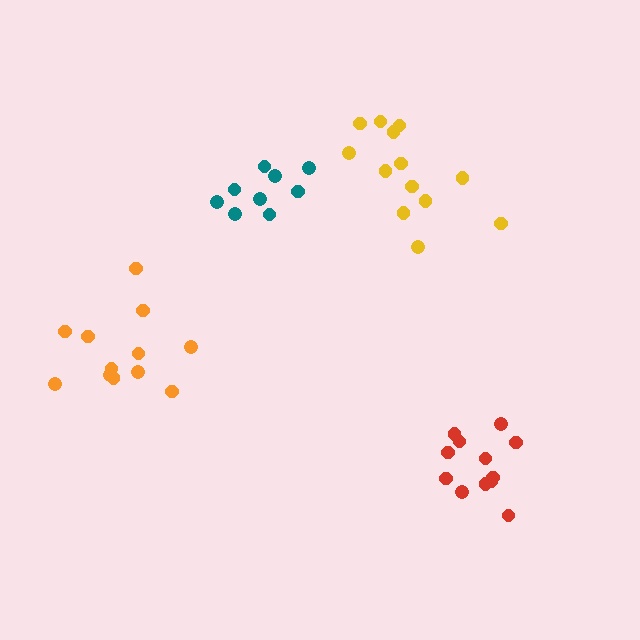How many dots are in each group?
Group 1: 9 dots, Group 2: 12 dots, Group 3: 12 dots, Group 4: 13 dots (46 total).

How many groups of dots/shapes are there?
There are 4 groups.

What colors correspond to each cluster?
The clusters are colored: teal, orange, red, yellow.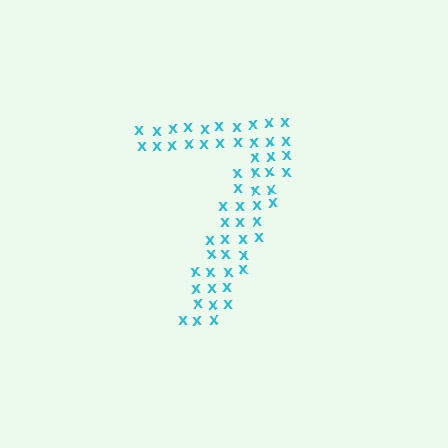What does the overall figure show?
The overall figure shows the digit 7.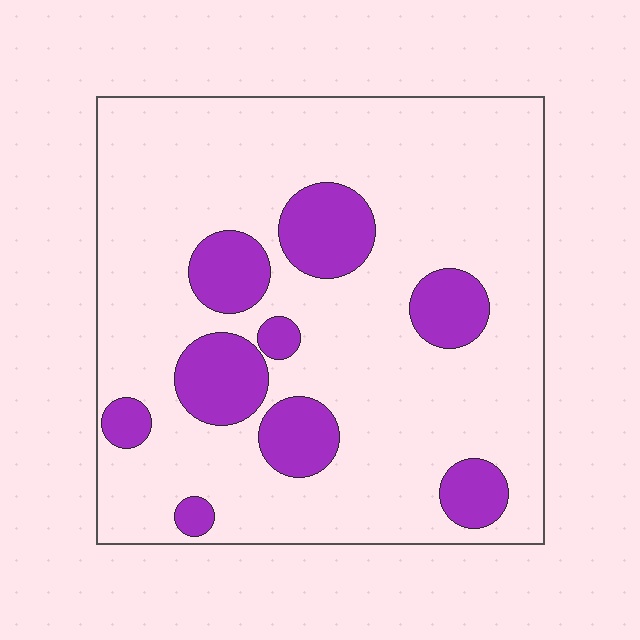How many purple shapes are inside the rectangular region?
9.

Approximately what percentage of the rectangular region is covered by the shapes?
Approximately 20%.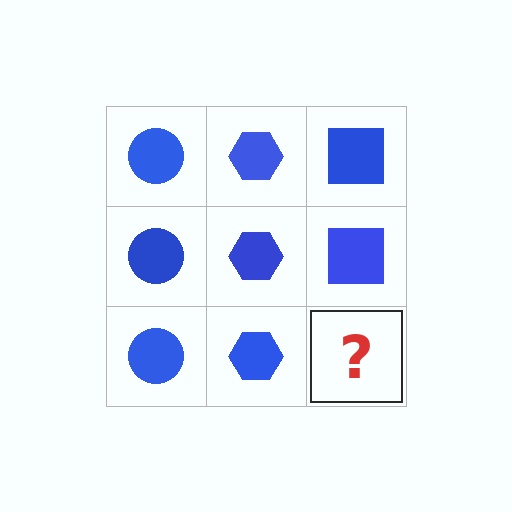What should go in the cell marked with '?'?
The missing cell should contain a blue square.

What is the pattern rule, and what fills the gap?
The rule is that each column has a consistent shape. The gap should be filled with a blue square.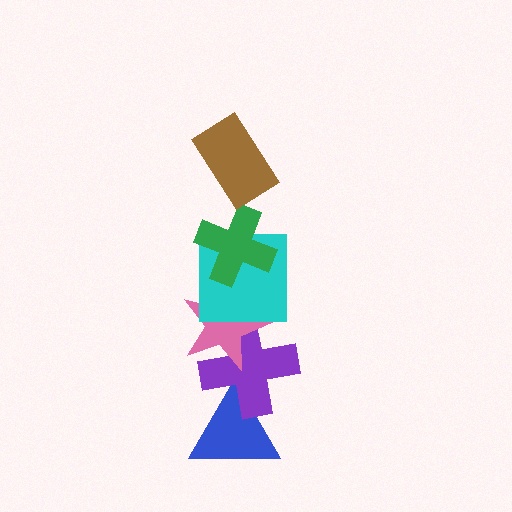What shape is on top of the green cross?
The brown rectangle is on top of the green cross.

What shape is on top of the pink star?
The cyan square is on top of the pink star.